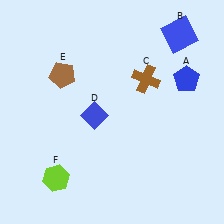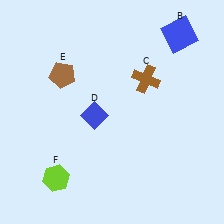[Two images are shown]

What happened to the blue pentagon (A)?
The blue pentagon (A) was removed in Image 2. It was in the top-right area of Image 1.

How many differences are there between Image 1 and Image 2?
There is 1 difference between the two images.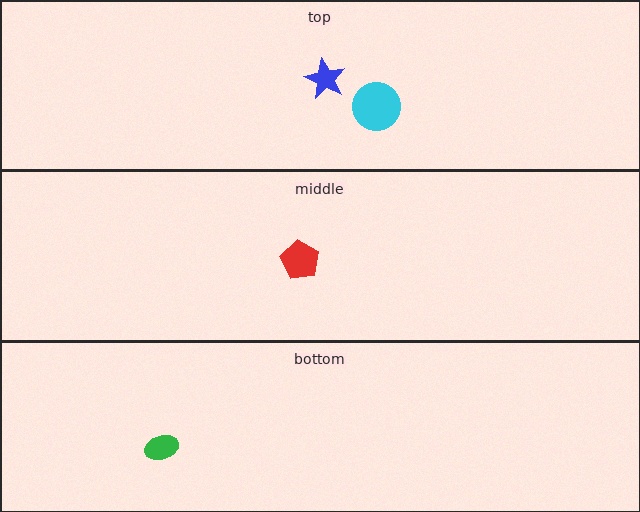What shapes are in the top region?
The cyan circle, the blue star.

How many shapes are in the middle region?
1.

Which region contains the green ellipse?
The bottom region.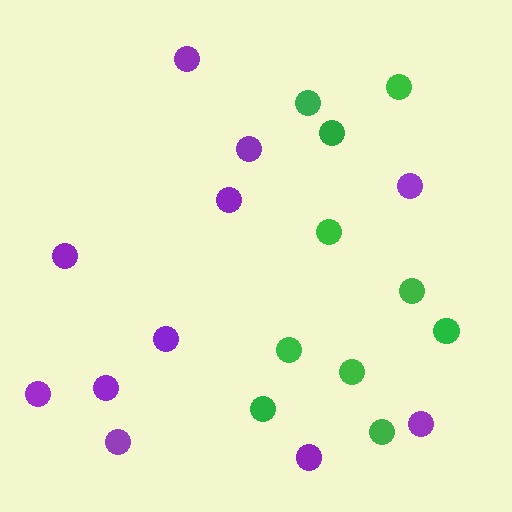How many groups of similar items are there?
There are 2 groups: one group of green circles (10) and one group of purple circles (11).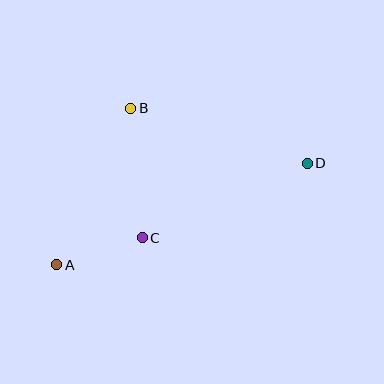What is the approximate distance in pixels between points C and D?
The distance between C and D is approximately 181 pixels.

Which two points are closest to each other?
Points A and C are closest to each other.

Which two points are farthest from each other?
Points A and D are farthest from each other.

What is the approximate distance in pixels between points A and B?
The distance between A and B is approximately 173 pixels.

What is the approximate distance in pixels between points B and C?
The distance between B and C is approximately 130 pixels.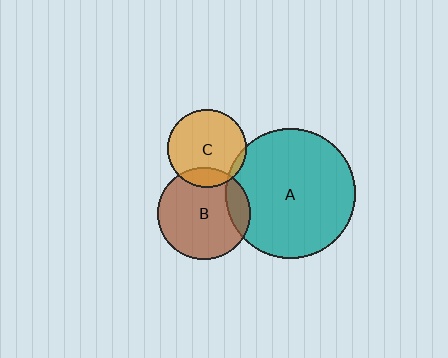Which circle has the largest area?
Circle A (teal).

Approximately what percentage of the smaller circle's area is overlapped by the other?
Approximately 15%.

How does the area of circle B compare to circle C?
Approximately 1.4 times.